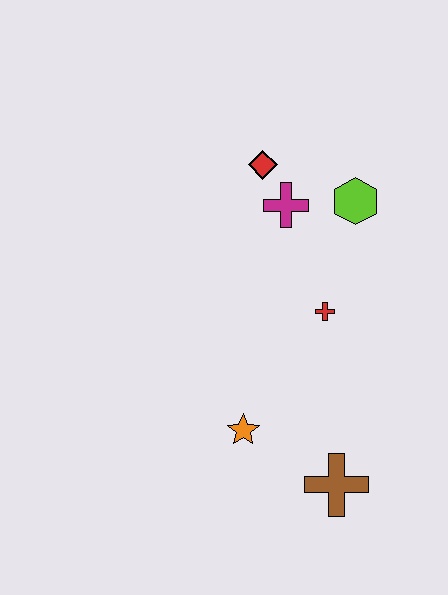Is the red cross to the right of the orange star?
Yes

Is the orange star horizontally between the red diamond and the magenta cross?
No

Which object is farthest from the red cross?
The brown cross is farthest from the red cross.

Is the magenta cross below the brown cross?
No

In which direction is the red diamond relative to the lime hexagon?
The red diamond is to the left of the lime hexagon.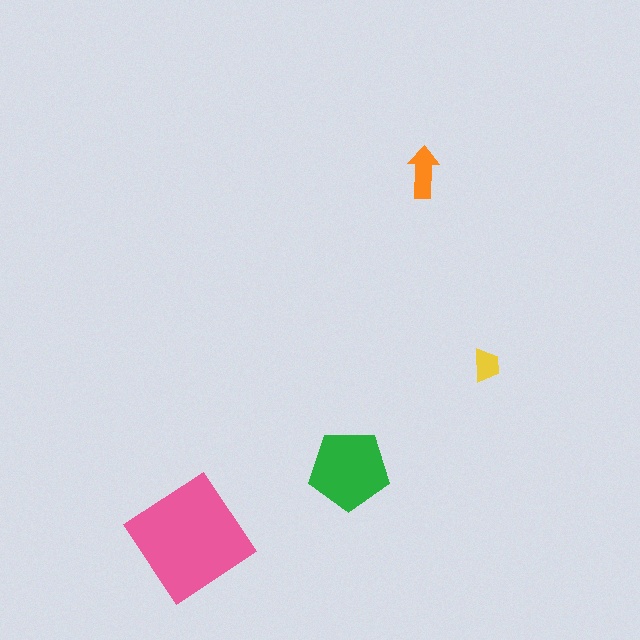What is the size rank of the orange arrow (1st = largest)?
3rd.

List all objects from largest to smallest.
The pink diamond, the green pentagon, the orange arrow, the yellow trapezoid.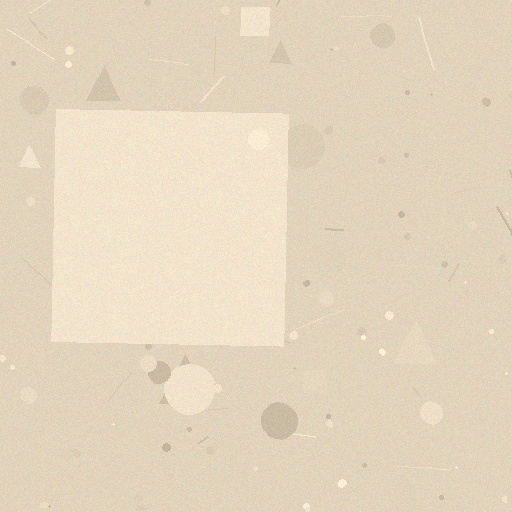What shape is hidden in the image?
A square is hidden in the image.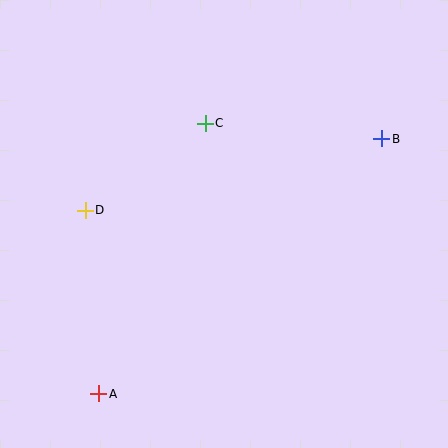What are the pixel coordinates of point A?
Point A is at (99, 394).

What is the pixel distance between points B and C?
The distance between B and C is 177 pixels.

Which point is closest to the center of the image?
Point C at (205, 123) is closest to the center.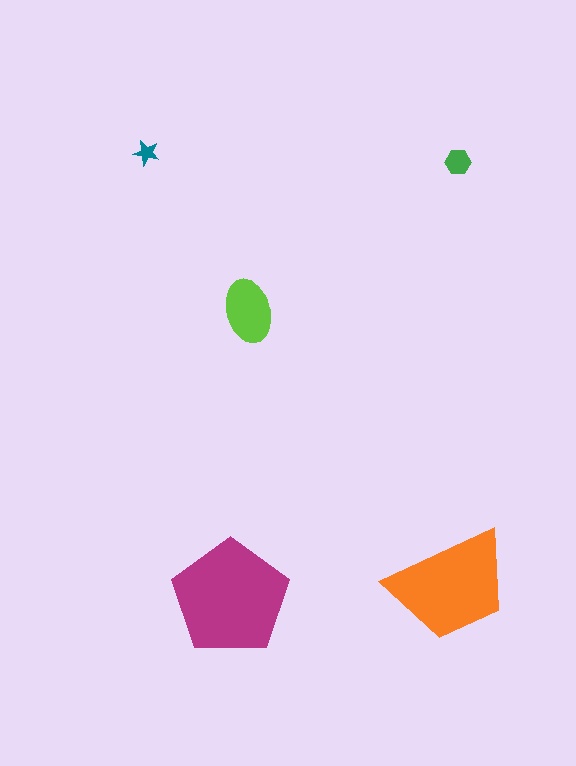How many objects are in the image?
There are 5 objects in the image.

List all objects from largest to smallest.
The magenta pentagon, the orange trapezoid, the lime ellipse, the green hexagon, the teal star.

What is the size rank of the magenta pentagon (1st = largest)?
1st.